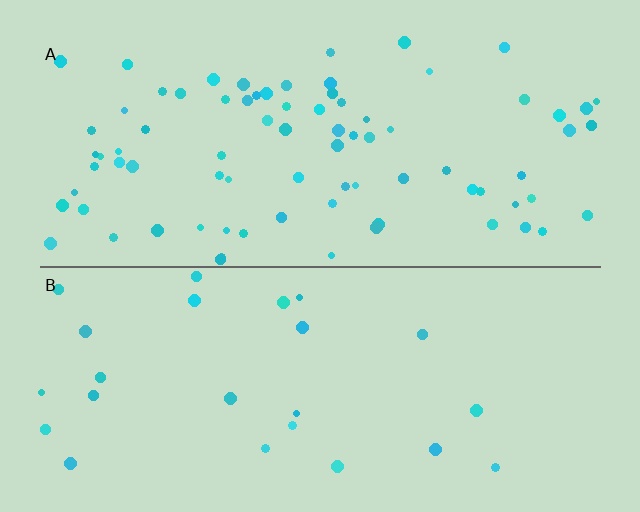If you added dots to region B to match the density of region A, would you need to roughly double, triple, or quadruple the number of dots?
Approximately triple.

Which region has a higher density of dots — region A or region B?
A (the top).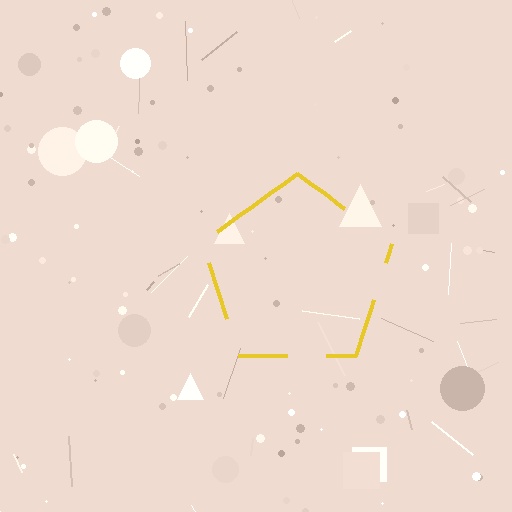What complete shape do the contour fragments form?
The contour fragments form a pentagon.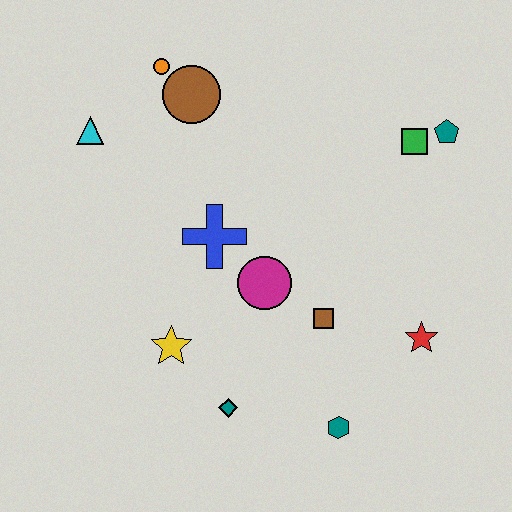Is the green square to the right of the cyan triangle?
Yes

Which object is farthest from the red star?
The cyan triangle is farthest from the red star.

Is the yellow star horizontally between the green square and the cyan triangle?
Yes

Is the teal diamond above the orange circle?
No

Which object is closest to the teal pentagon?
The green square is closest to the teal pentagon.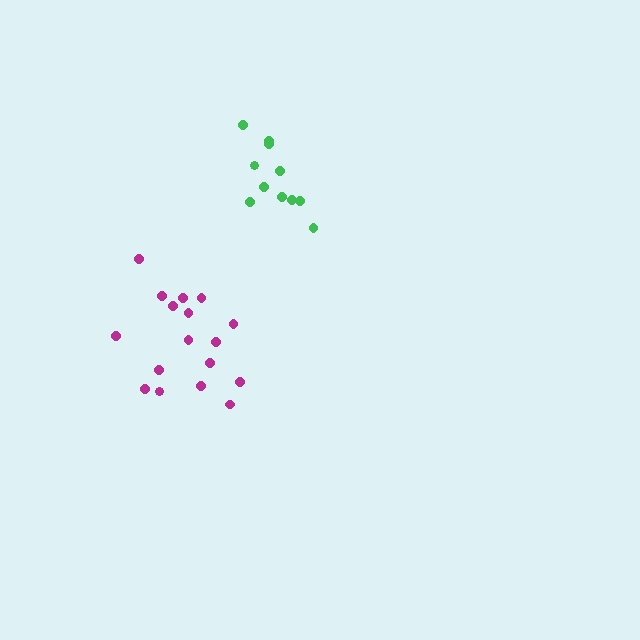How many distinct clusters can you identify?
There are 2 distinct clusters.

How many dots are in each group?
Group 1: 11 dots, Group 2: 17 dots (28 total).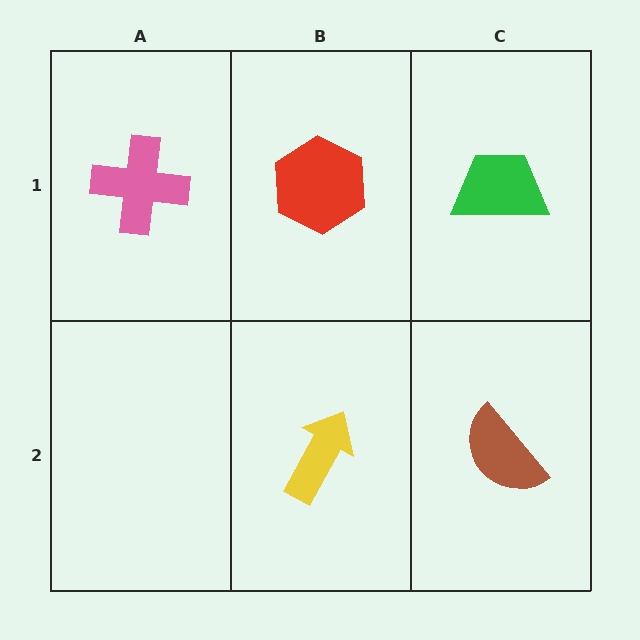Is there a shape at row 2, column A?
No, that cell is empty.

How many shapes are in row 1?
3 shapes.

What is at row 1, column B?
A red hexagon.